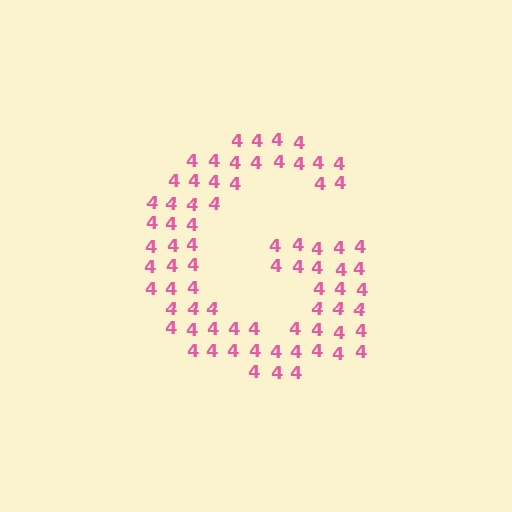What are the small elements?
The small elements are digit 4's.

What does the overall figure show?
The overall figure shows the letter G.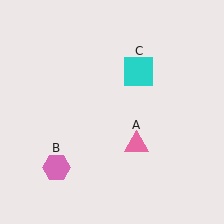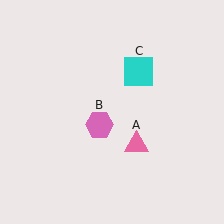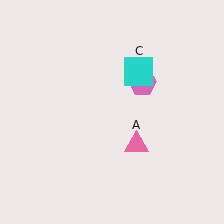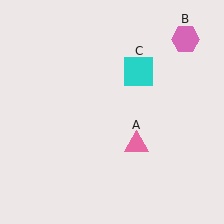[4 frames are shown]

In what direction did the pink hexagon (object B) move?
The pink hexagon (object B) moved up and to the right.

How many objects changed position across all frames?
1 object changed position: pink hexagon (object B).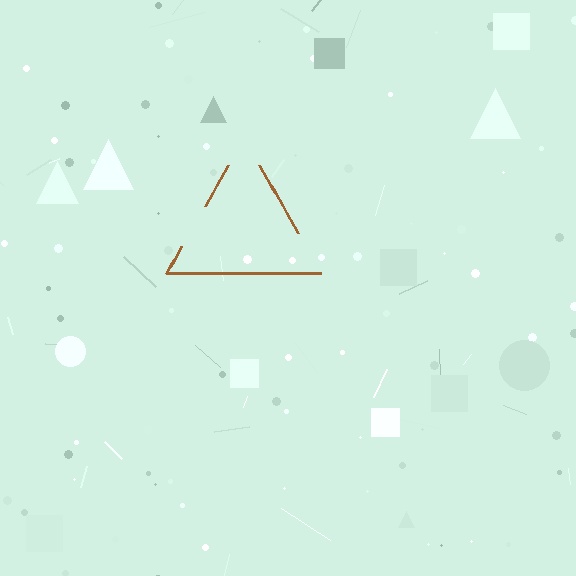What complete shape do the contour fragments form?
The contour fragments form a triangle.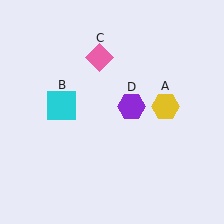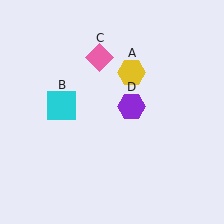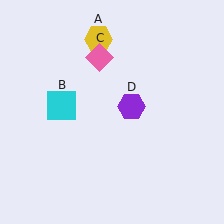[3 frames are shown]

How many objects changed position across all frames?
1 object changed position: yellow hexagon (object A).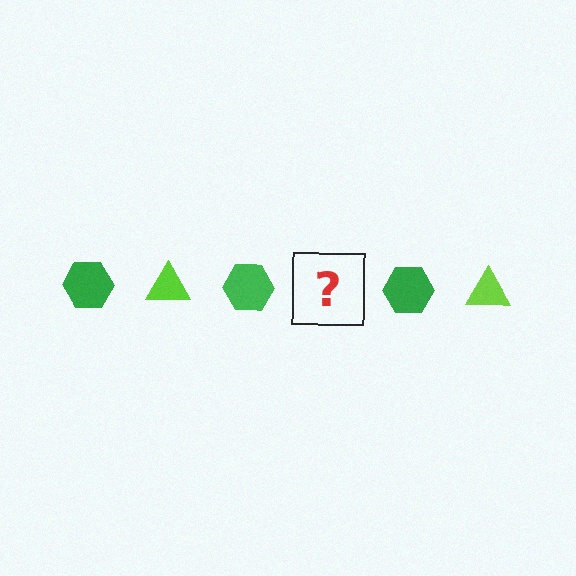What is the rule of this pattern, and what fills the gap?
The rule is that the pattern alternates between green hexagon and lime triangle. The gap should be filled with a lime triangle.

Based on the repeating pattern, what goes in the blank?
The blank should be a lime triangle.